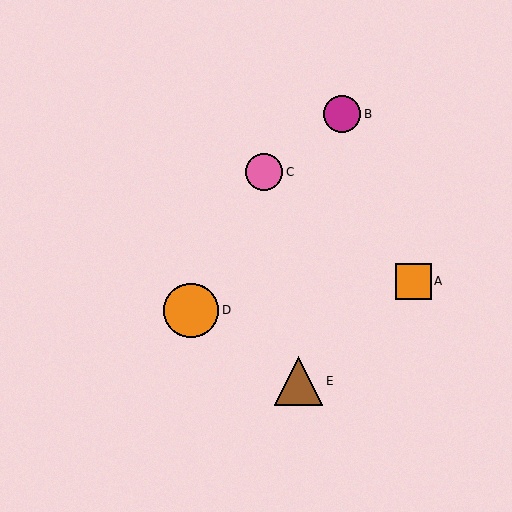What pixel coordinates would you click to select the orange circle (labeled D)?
Click at (191, 310) to select the orange circle D.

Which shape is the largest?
The orange circle (labeled D) is the largest.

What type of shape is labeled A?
Shape A is an orange square.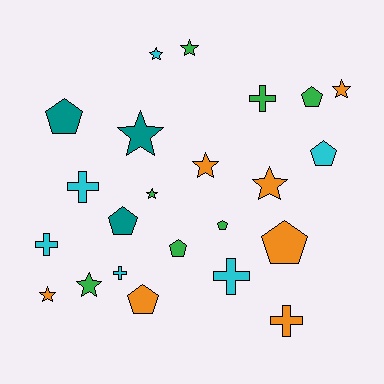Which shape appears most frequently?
Star, with 9 objects.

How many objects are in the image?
There are 23 objects.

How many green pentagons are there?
There are 3 green pentagons.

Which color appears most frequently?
Orange, with 7 objects.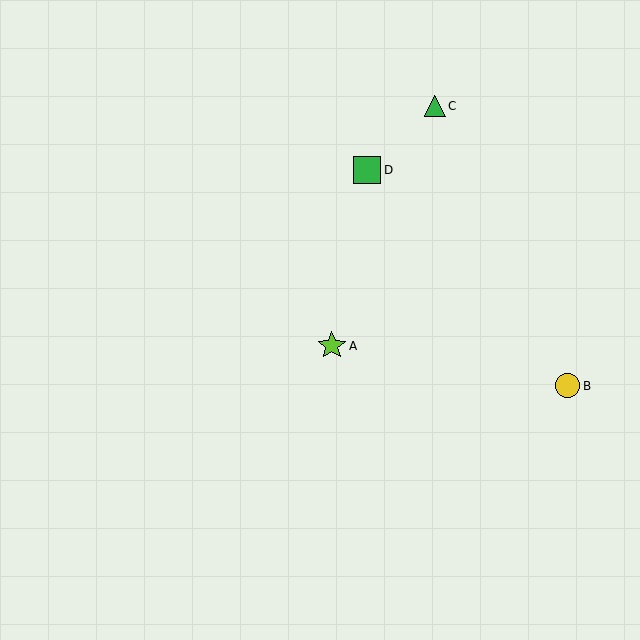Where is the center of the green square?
The center of the green square is at (367, 170).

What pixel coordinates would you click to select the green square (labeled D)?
Click at (367, 170) to select the green square D.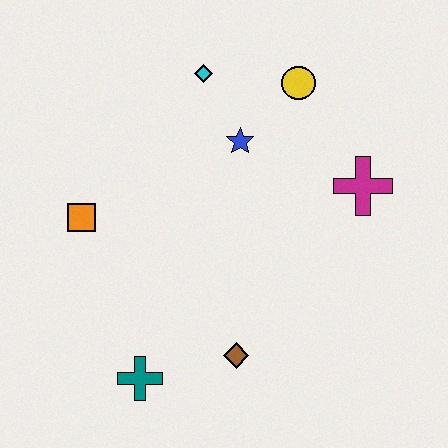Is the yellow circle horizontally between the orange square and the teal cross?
No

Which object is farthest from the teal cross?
The yellow circle is farthest from the teal cross.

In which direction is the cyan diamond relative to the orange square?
The cyan diamond is above the orange square.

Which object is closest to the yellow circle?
The blue star is closest to the yellow circle.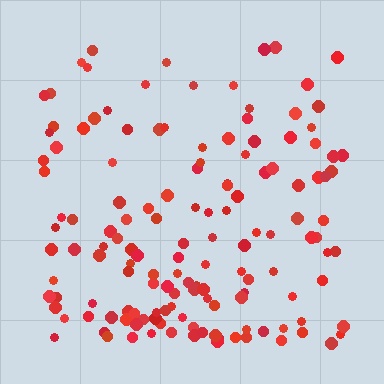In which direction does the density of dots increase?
From top to bottom, with the bottom side densest.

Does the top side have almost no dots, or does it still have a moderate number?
Still a moderate number, just noticeably fewer than the bottom.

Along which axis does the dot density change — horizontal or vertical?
Vertical.